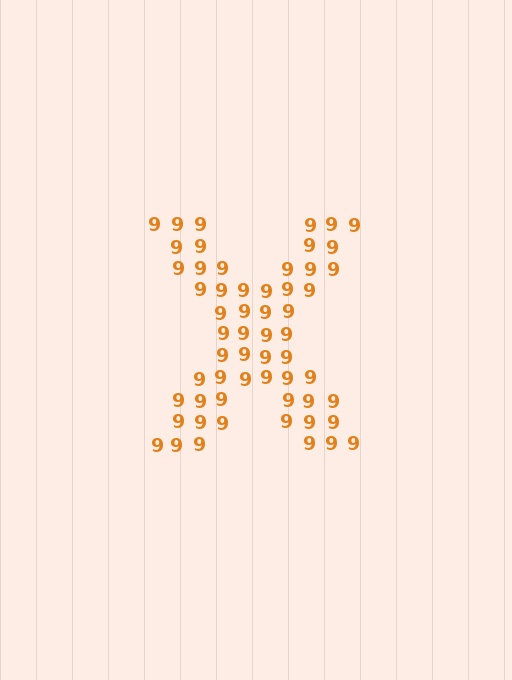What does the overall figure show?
The overall figure shows the letter X.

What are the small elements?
The small elements are digit 9's.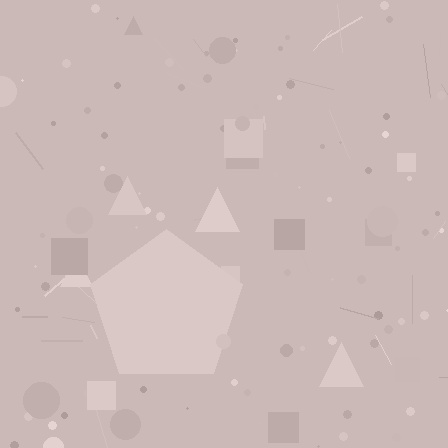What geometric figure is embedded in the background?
A pentagon is embedded in the background.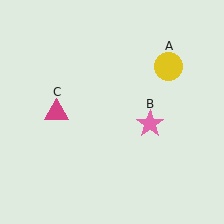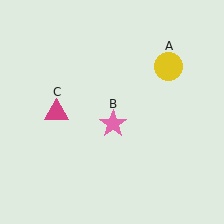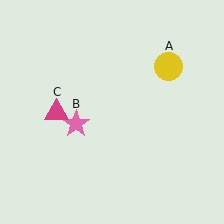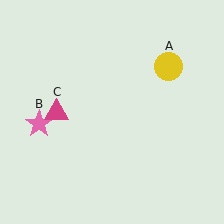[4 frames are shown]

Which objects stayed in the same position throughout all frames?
Yellow circle (object A) and magenta triangle (object C) remained stationary.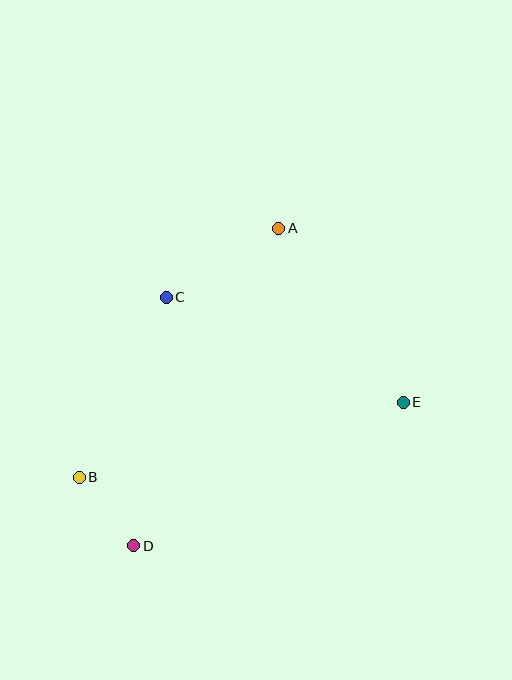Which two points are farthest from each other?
Points A and D are farthest from each other.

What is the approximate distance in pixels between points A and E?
The distance between A and E is approximately 214 pixels.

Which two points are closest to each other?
Points B and D are closest to each other.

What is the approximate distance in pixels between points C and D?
The distance between C and D is approximately 251 pixels.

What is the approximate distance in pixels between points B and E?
The distance between B and E is approximately 332 pixels.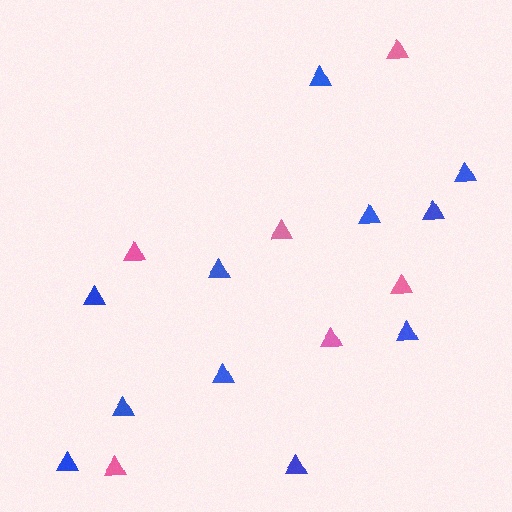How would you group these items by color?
There are 2 groups: one group of pink triangles (6) and one group of blue triangles (11).